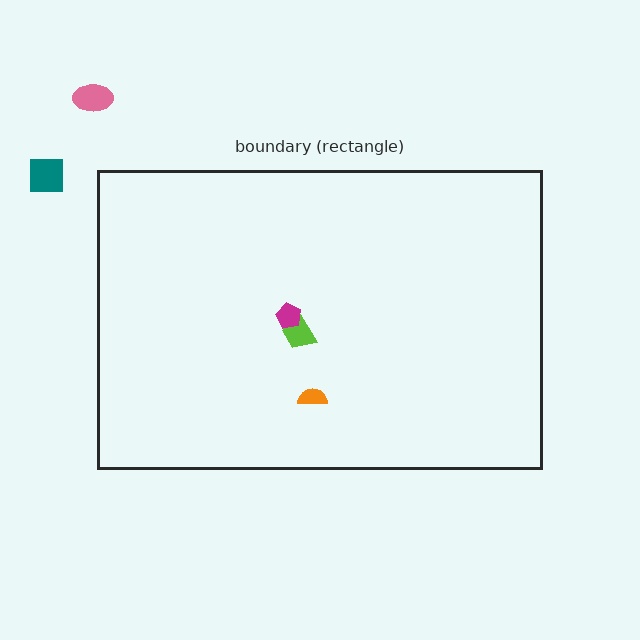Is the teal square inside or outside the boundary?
Outside.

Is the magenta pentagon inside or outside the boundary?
Inside.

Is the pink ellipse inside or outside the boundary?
Outside.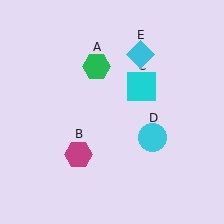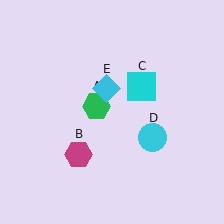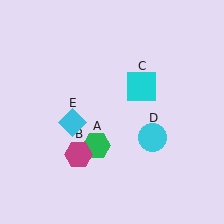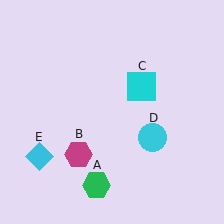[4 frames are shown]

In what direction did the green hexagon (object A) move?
The green hexagon (object A) moved down.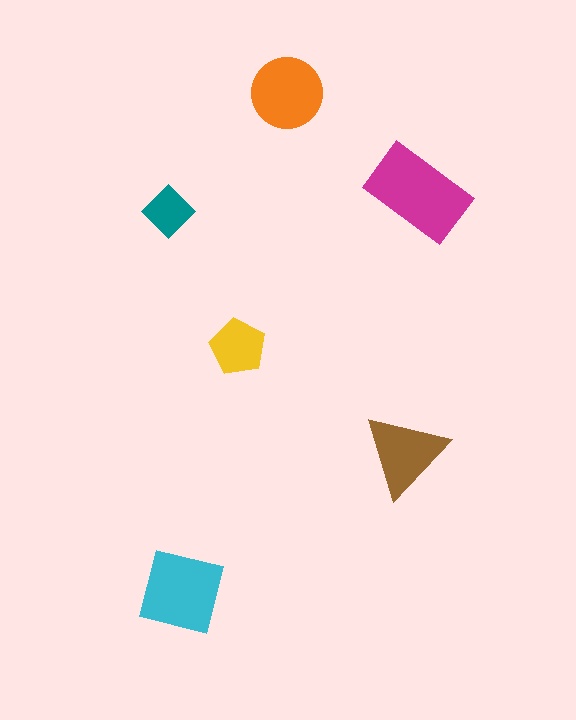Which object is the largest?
The magenta rectangle.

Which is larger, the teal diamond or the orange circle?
The orange circle.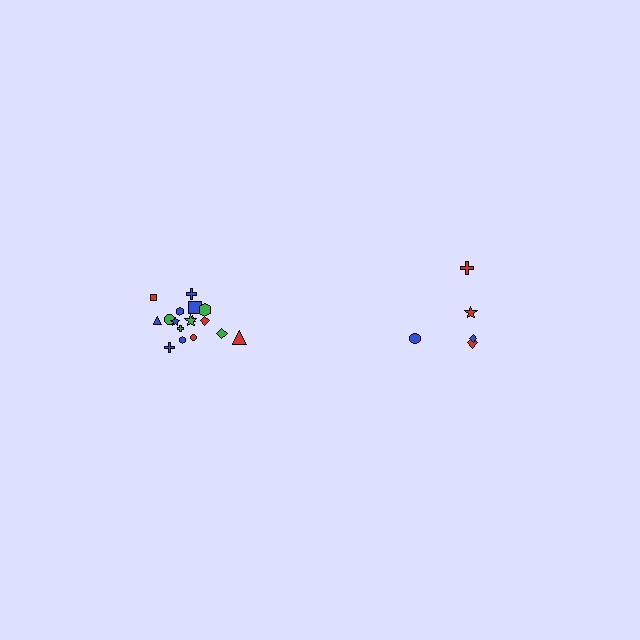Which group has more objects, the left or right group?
The left group.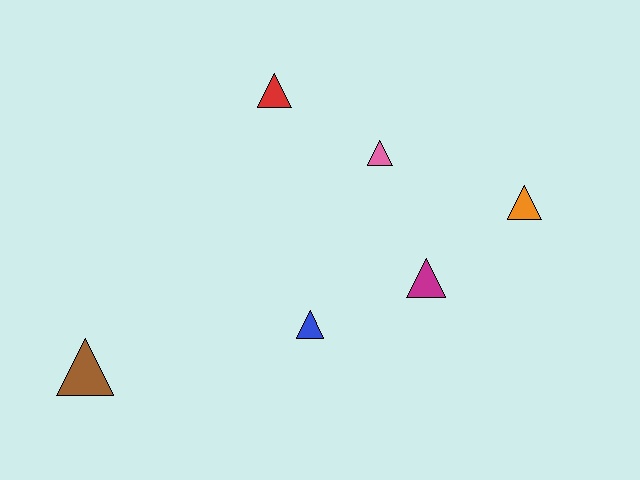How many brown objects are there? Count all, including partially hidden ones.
There is 1 brown object.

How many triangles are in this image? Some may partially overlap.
There are 6 triangles.